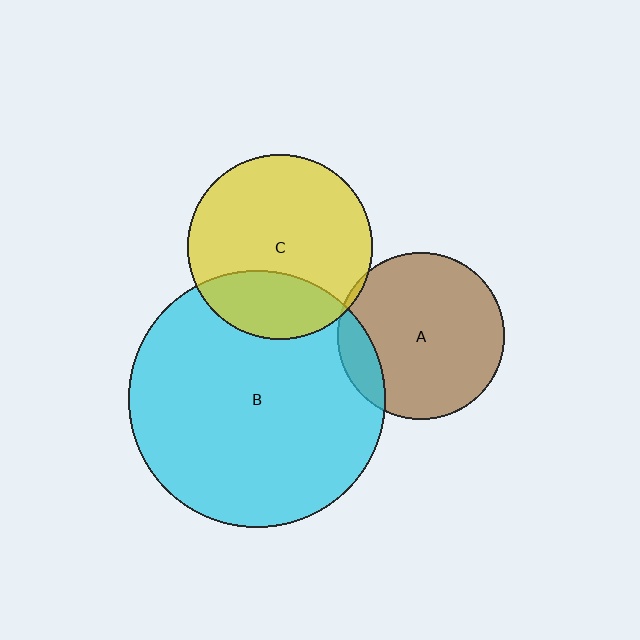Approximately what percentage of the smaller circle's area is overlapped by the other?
Approximately 5%.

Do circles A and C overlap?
Yes.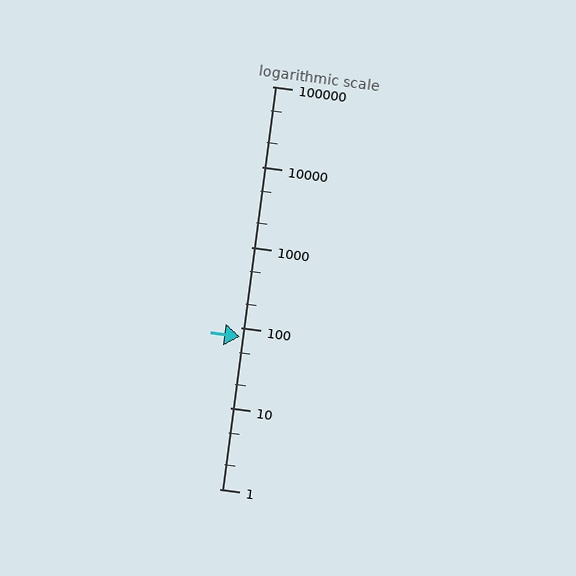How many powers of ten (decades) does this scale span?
The scale spans 5 decades, from 1 to 100000.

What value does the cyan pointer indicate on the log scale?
The pointer indicates approximately 77.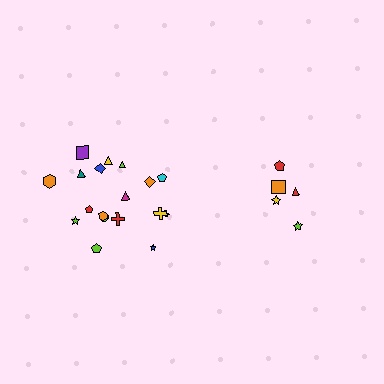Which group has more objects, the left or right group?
The left group.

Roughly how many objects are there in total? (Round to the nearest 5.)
Roughly 25 objects in total.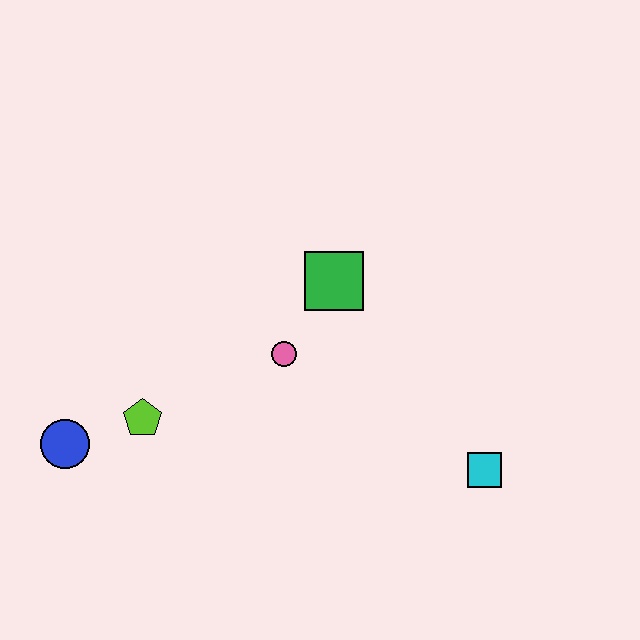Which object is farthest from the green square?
The blue circle is farthest from the green square.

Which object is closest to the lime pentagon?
The blue circle is closest to the lime pentagon.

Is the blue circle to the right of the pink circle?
No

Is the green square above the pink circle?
Yes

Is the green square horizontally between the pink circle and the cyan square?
Yes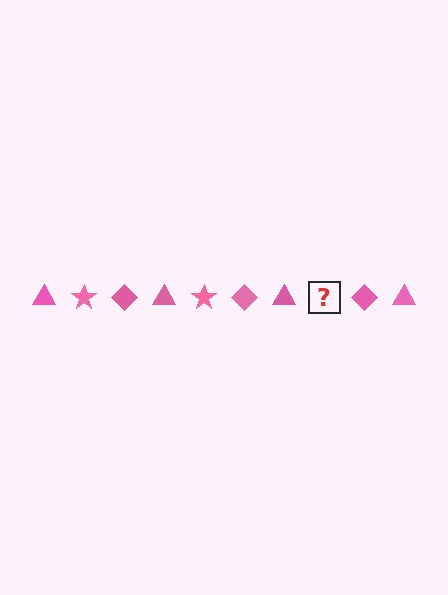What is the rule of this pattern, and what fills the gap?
The rule is that the pattern cycles through triangle, star, diamond shapes in pink. The gap should be filled with a pink star.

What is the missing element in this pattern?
The missing element is a pink star.